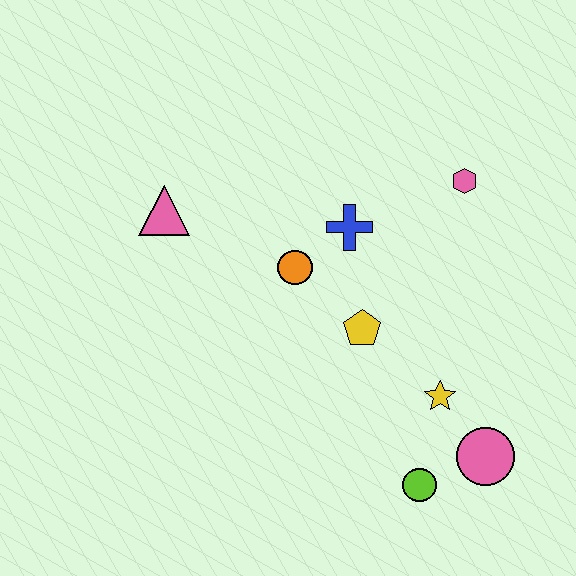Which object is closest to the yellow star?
The pink circle is closest to the yellow star.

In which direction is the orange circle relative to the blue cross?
The orange circle is to the left of the blue cross.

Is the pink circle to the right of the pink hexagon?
Yes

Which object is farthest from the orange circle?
The pink circle is farthest from the orange circle.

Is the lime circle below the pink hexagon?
Yes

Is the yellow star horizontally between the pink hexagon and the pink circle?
No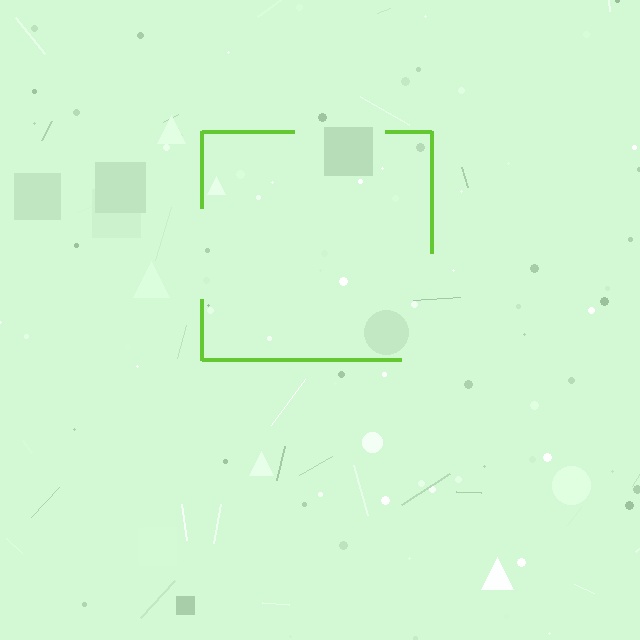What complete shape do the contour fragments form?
The contour fragments form a square.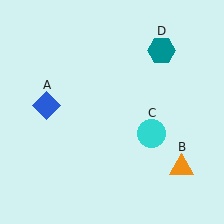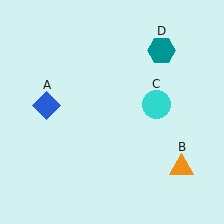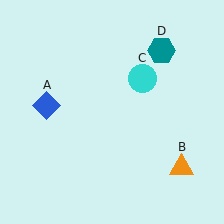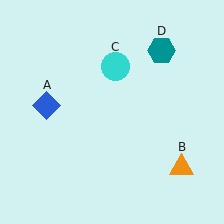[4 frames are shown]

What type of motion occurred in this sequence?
The cyan circle (object C) rotated counterclockwise around the center of the scene.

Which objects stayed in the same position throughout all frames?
Blue diamond (object A) and orange triangle (object B) and teal hexagon (object D) remained stationary.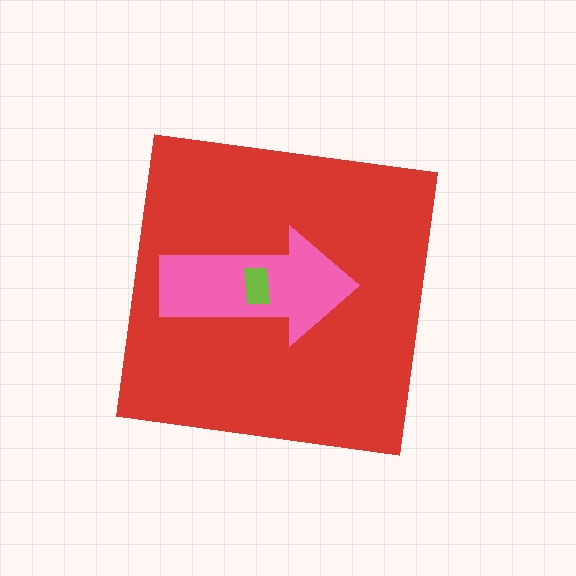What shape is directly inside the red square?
The pink arrow.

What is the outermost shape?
The red square.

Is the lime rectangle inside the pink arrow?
Yes.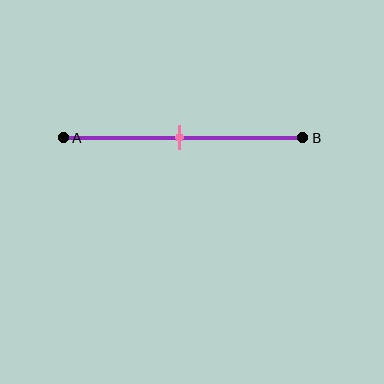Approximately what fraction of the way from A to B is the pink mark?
The pink mark is approximately 50% of the way from A to B.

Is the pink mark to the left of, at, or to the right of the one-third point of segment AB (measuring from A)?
The pink mark is to the right of the one-third point of segment AB.